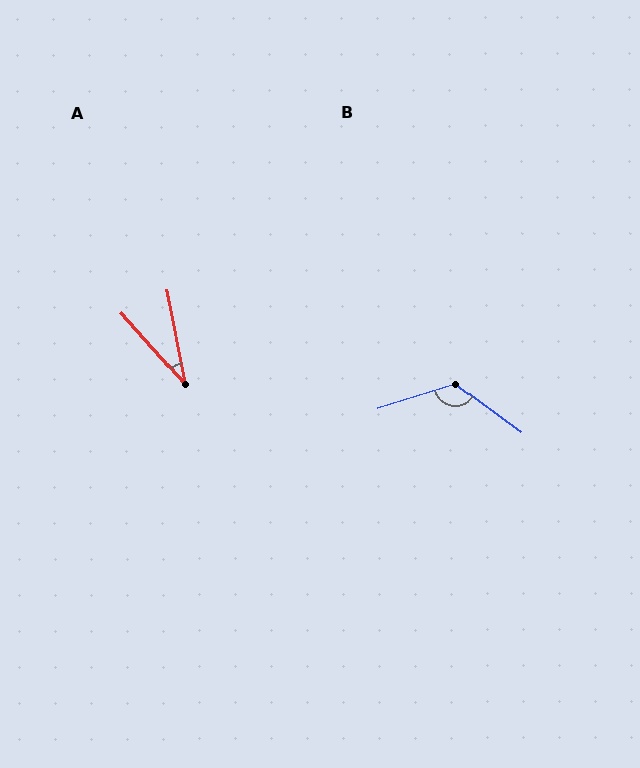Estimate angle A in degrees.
Approximately 31 degrees.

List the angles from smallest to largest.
A (31°), B (126°).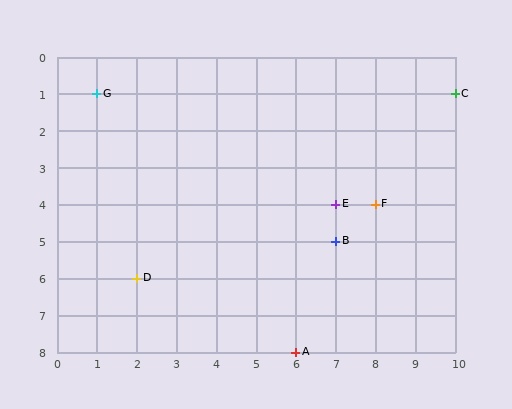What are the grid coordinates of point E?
Point E is at grid coordinates (7, 4).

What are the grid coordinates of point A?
Point A is at grid coordinates (6, 8).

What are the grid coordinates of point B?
Point B is at grid coordinates (7, 5).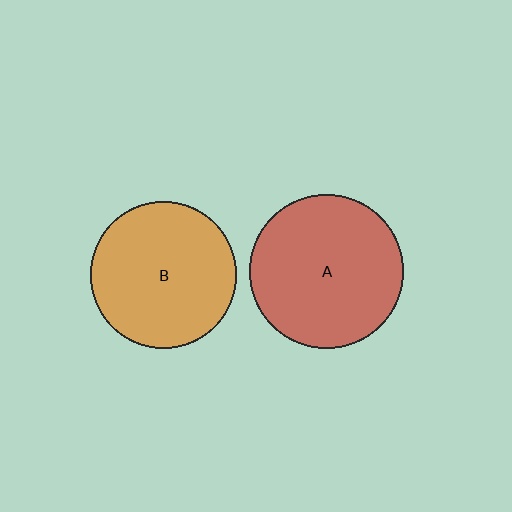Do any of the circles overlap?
No, none of the circles overlap.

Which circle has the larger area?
Circle A (red).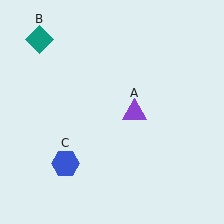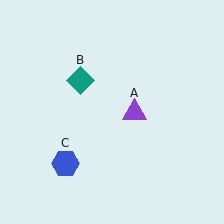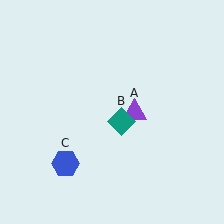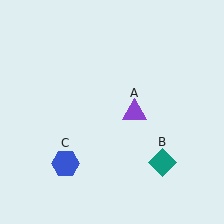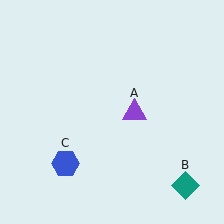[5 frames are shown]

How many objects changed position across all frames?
1 object changed position: teal diamond (object B).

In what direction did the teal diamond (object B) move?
The teal diamond (object B) moved down and to the right.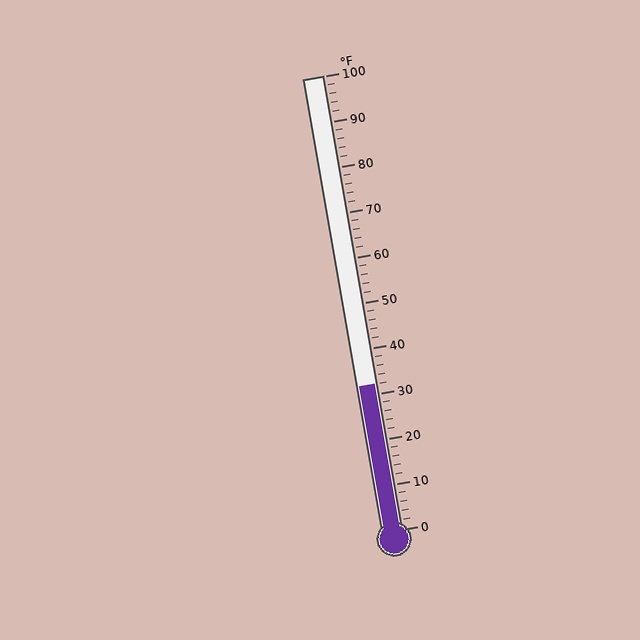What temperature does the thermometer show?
The thermometer shows approximately 32°F.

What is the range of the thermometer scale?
The thermometer scale ranges from 0°F to 100°F.